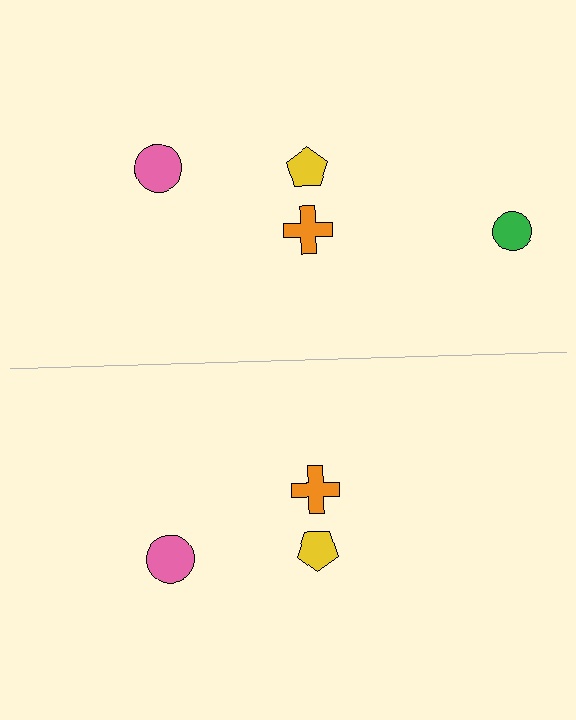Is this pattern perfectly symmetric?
No, the pattern is not perfectly symmetric. A green circle is missing from the bottom side.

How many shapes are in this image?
There are 7 shapes in this image.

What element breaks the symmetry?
A green circle is missing from the bottom side.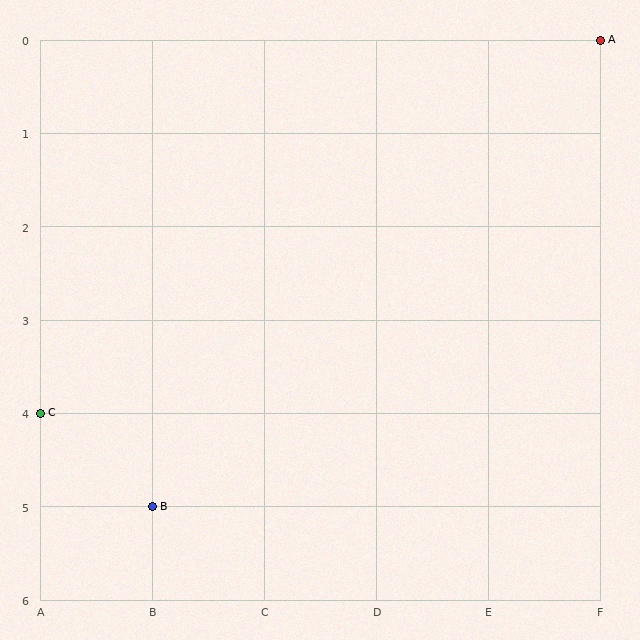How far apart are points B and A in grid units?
Points B and A are 4 columns and 5 rows apart (about 6.4 grid units diagonally).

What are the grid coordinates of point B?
Point B is at grid coordinates (B, 5).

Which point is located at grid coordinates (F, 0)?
Point A is at (F, 0).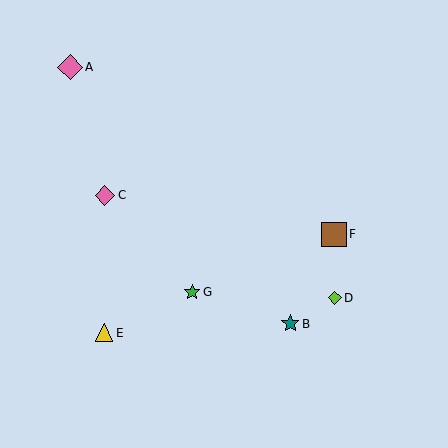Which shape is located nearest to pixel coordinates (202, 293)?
The green star (labeled G) at (192, 292) is nearest to that location.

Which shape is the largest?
The pink diamond (labeled A) is the largest.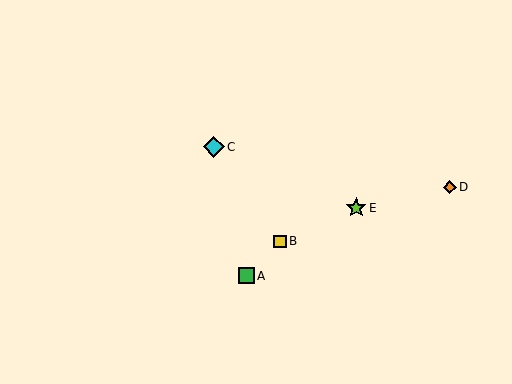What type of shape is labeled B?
Shape B is a yellow square.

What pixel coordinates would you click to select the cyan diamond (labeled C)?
Click at (214, 147) to select the cyan diamond C.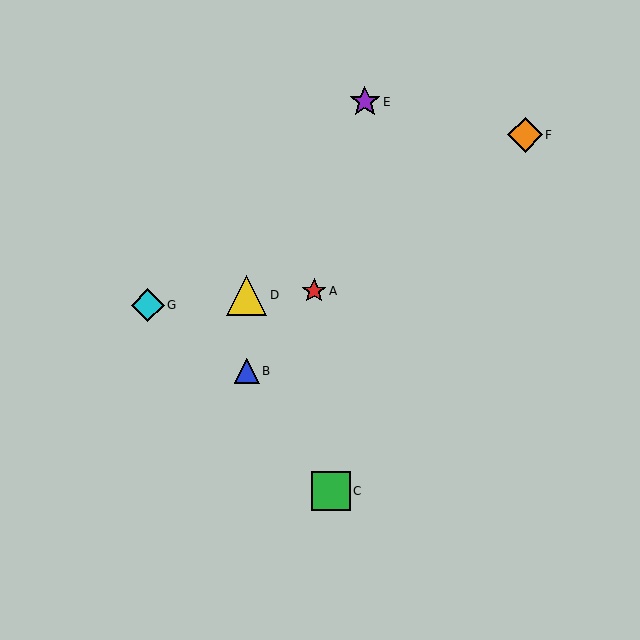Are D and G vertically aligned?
No, D is at x≈247 and G is at x≈148.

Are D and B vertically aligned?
Yes, both are at x≈247.